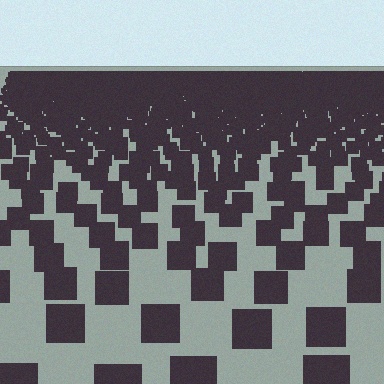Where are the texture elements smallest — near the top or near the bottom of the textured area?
Near the top.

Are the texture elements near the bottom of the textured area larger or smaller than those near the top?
Larger. Near the bottom, elements are closer to the viewer and appear at a bigger on-screen size.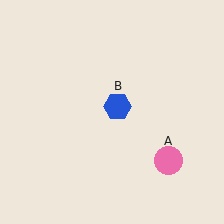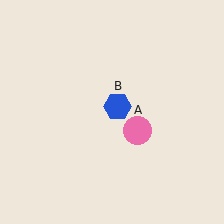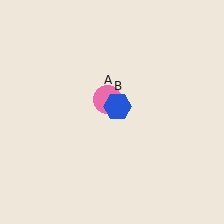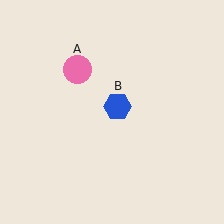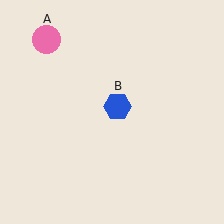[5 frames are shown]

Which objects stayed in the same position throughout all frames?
Blue hexagon (object B) remained stationary.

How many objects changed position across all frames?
1 object changed position: pink circle (object A).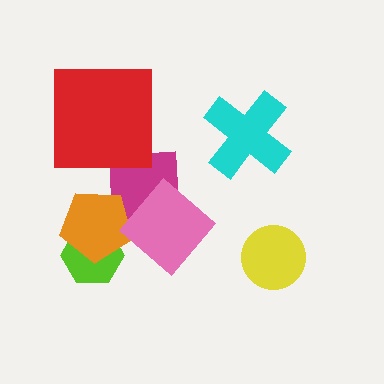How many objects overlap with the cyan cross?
0 objects overlap with the cyan cross.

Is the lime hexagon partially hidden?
Yes, it is partially covered by another shape.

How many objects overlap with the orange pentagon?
3 objects overlap with the orange pentagon.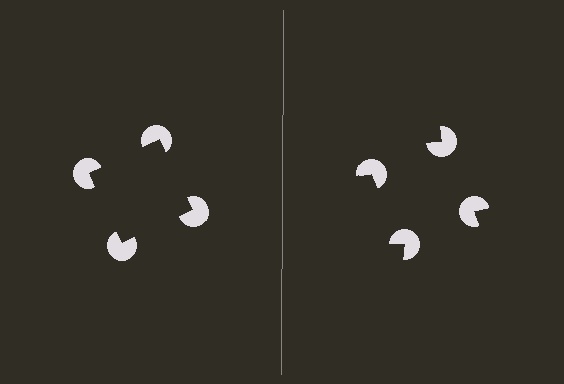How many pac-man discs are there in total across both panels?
8 — 4 on each side.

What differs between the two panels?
The pac-man discs are positioned identically on both sides; only the wedge orientations differ. On the left they align to a square; on the right they are misaligned.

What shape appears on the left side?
An illusory square.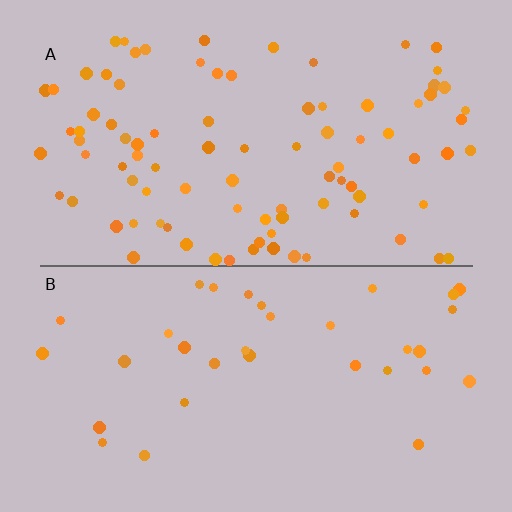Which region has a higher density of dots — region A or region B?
A (the top).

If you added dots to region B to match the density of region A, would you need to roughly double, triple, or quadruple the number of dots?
Approximately triple.